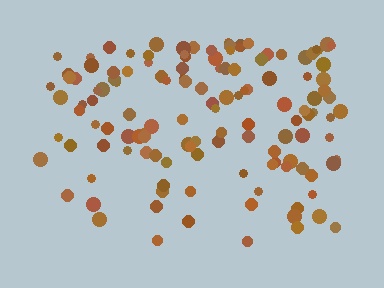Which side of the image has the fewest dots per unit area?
The bottom.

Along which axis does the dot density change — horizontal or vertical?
Vertical.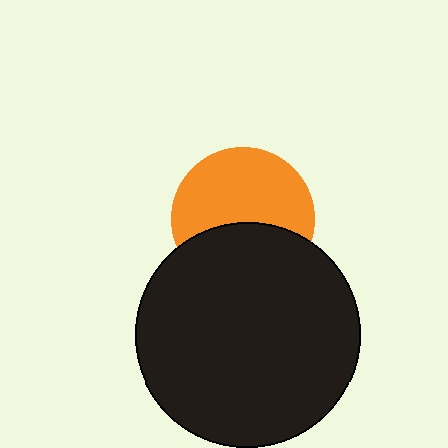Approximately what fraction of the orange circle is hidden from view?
Roughly 41% of the orange circle is hidden behind the black circle.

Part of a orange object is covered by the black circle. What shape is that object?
It is a circle.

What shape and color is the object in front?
The object in front is a black circle.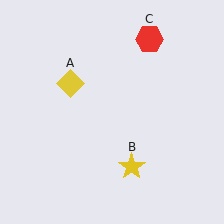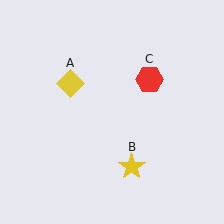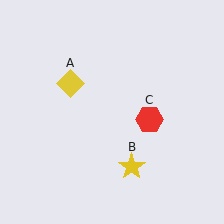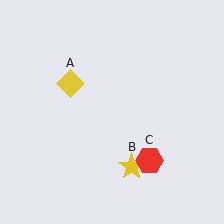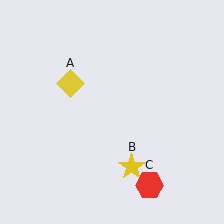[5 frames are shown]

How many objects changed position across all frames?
1 object changed position: red hexagon (object C).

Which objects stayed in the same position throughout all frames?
Yellow diamond (object A) and yellow star (object B) remained stationary.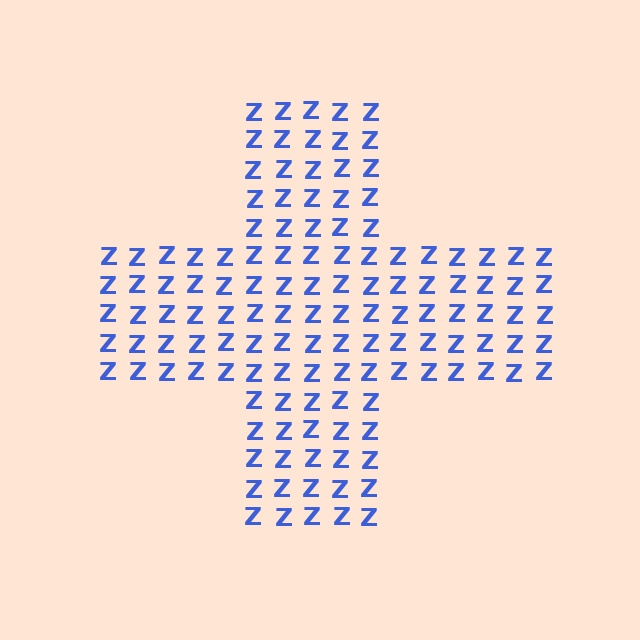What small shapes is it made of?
It is made of small letter Z's.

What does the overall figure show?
The overall figure shows a cross.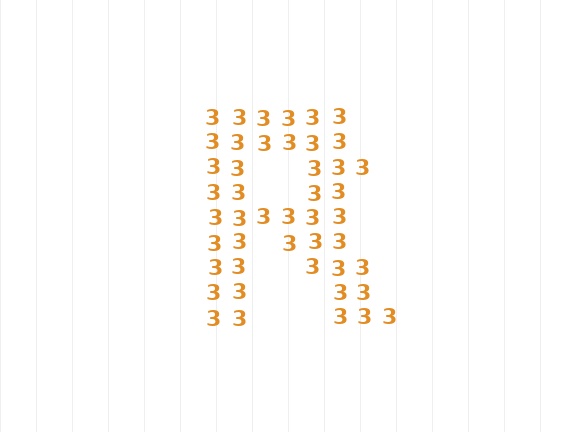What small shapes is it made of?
It is made of small digit 3's.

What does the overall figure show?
The overall figure shows the letter R.